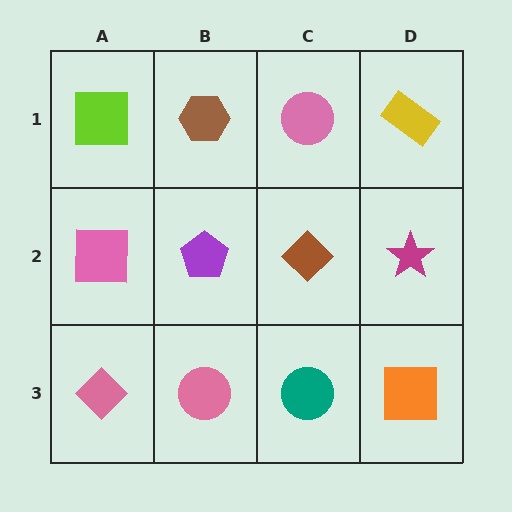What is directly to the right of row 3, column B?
A teal circle.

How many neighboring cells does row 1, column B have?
3.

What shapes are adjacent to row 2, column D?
A yellow rectangle (row 1, column D), an orange square (row 3, column D), a brown diamond (row 2, column C).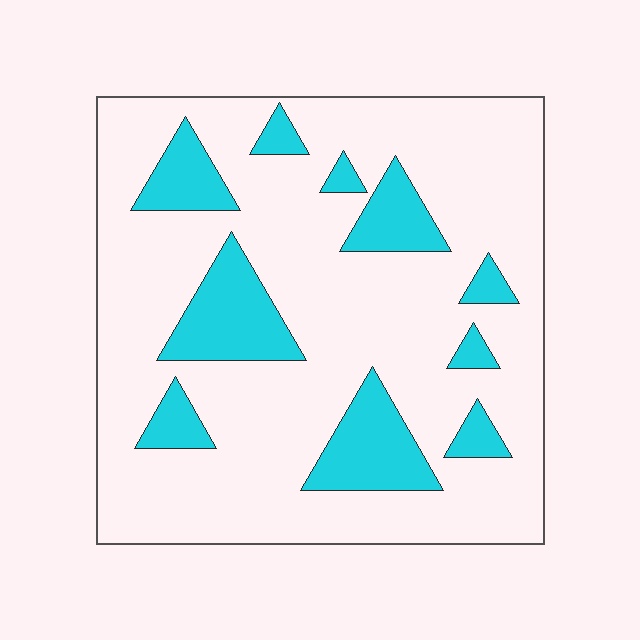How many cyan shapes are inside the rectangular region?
10.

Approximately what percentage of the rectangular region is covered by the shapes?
Approximately 20%.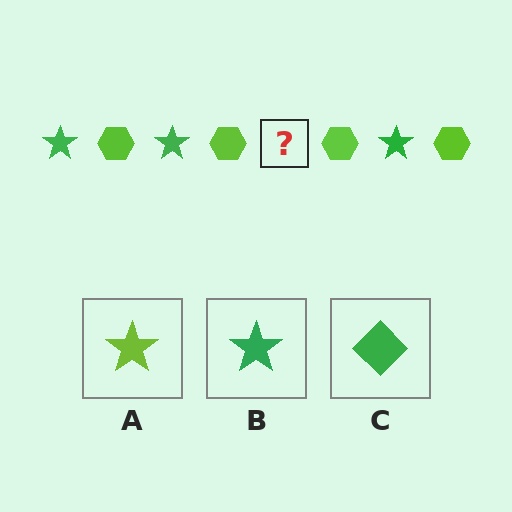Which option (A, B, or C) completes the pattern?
B.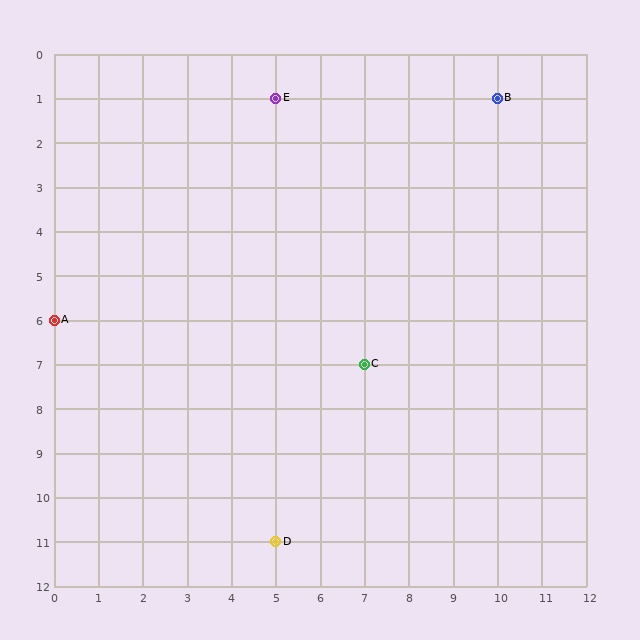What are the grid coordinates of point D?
Point D is at grid coordinates (5, 11).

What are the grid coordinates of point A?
Point A is at grid coordinates (0, 6).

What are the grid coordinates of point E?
Point E is at grid coordinates (5, 1).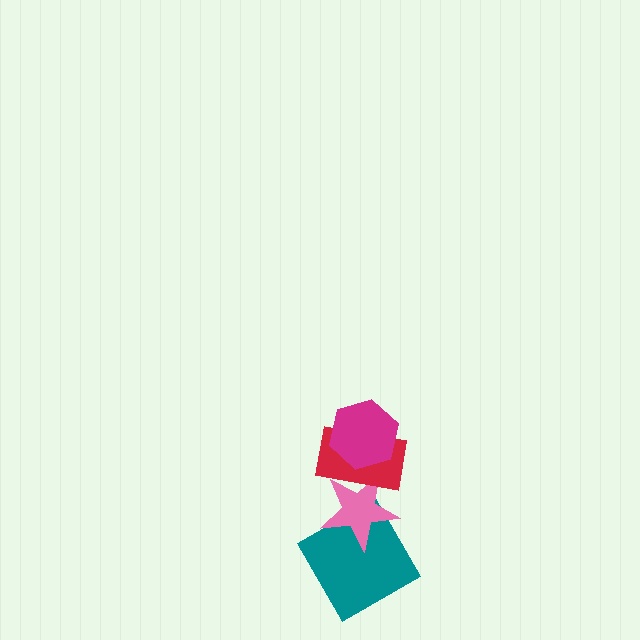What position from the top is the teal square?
The teal square is 4th from the top.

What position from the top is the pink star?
The pink star is 3rd from the top.